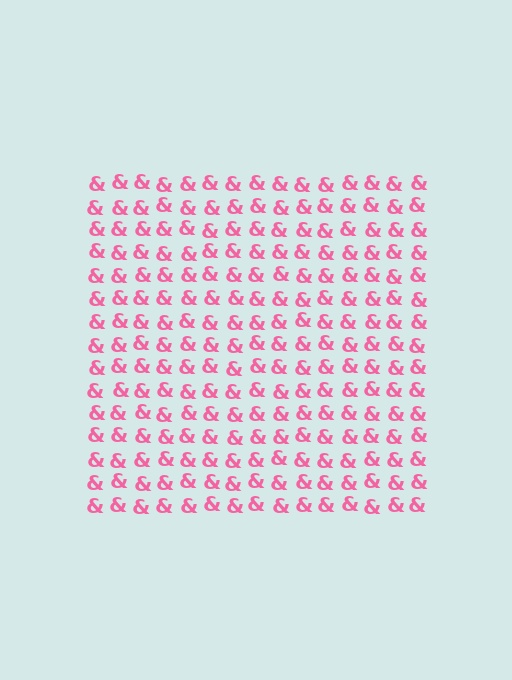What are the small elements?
The small elements are ampersands.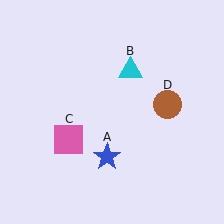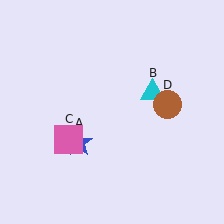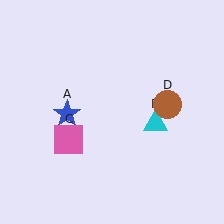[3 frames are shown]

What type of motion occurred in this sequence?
The blue star (object A), cyan triangle (object B) rotated clockwise around the center of the scene.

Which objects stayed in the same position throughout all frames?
Pink square (object C) and brown circle (object D) remained stationary.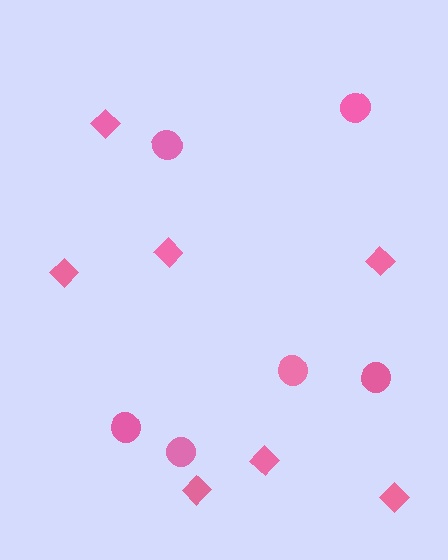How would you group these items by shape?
There are 2 groups: one group of circles (6) and one group of diamonds (7).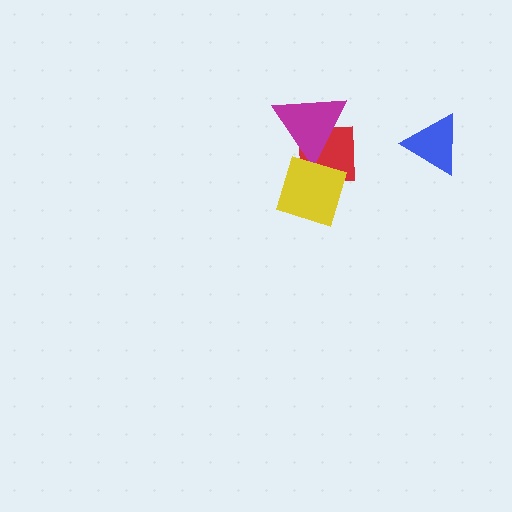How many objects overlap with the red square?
2 objects overlap with the red square.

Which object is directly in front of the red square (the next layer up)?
The magenta triangle is directly in front of the red square.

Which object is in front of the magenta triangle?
The yellow diamond is in front of the magenta triangle.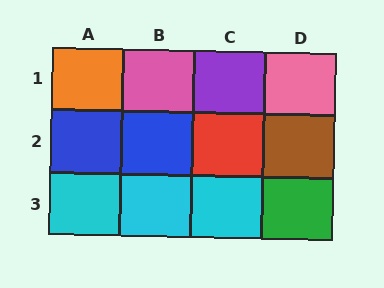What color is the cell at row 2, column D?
Brown.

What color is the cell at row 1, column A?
Orange.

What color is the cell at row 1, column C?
Purple.